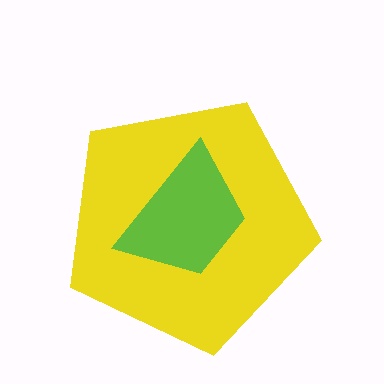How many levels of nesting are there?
2.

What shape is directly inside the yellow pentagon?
The lime trapezoid.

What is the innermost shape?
The lime trapezoid.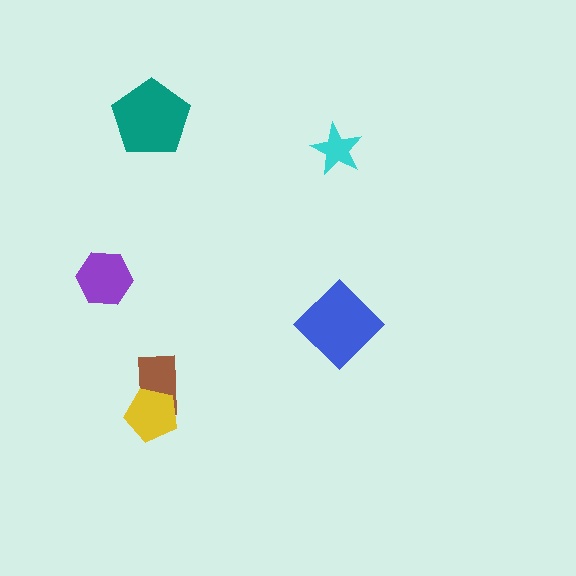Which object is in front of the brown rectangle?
The yellow pentagon is in front of the brown rectangle.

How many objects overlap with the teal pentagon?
0 objects overlap with the teal pentagon.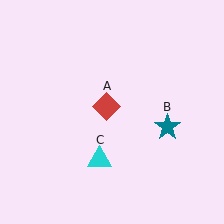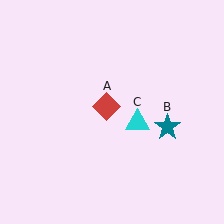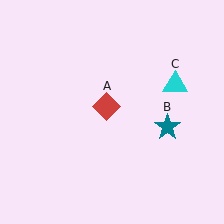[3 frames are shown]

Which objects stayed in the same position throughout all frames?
Red diamond (object A) and teal star (object B) remained stationary.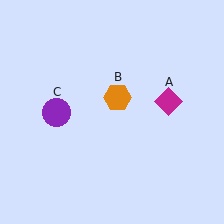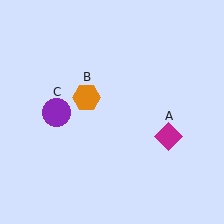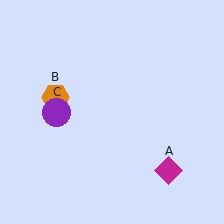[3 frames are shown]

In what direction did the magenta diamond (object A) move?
The magenta diamond (object A) moved down.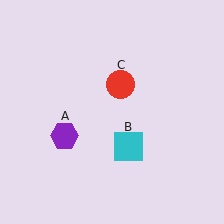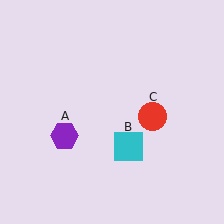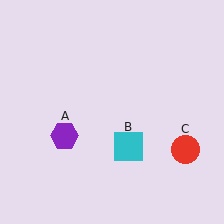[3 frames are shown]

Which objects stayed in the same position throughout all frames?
Purple hexagon (object A) and cyan square (object B) remained stationary.